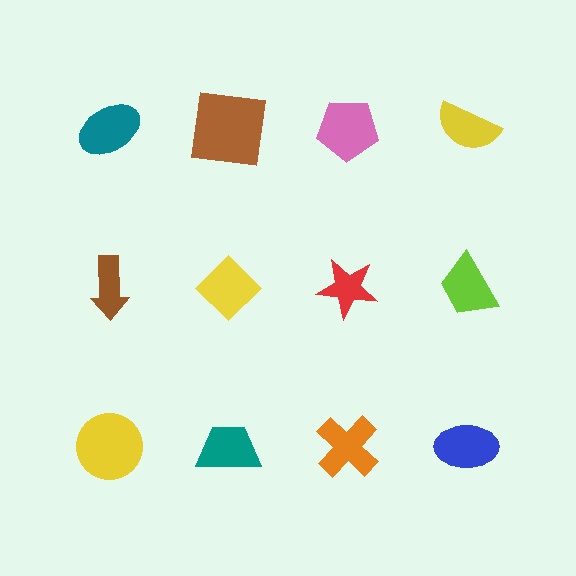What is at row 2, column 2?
A yellow diamond.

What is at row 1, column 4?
A yellow semicircle.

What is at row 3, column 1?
A yellow circle.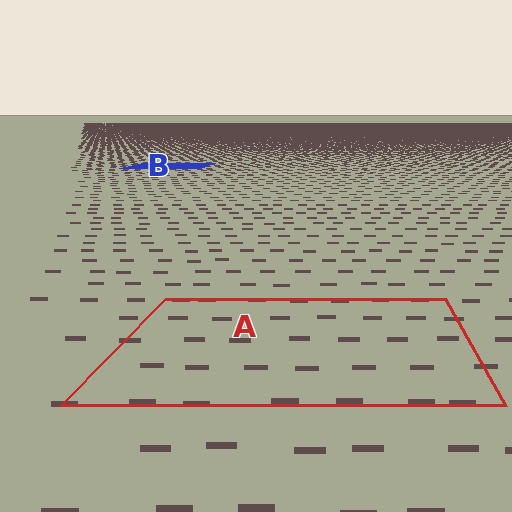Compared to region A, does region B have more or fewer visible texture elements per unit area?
Region B has more texture elements per unit area — they are packed more densely because it is farther away.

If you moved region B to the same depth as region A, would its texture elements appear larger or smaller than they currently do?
They would appear larger. At a closer depth, the same texture elements are projected at a bigger on-screen size.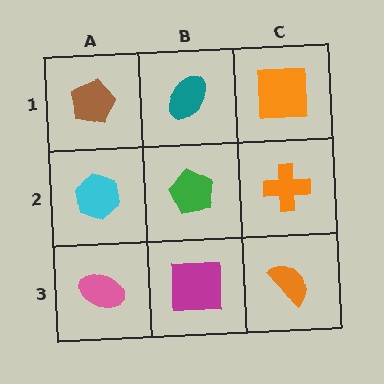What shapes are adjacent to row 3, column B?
A green pentagon (row 2, column B), a pink ellipse (row 3, column A), an orange semicircle (row 3, column C).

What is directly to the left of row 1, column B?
A brown pentagon.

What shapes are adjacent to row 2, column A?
A brown pentagon (row 1, column A), a pink ellipse (row 3, column A), a green pentagon (row 2, column B).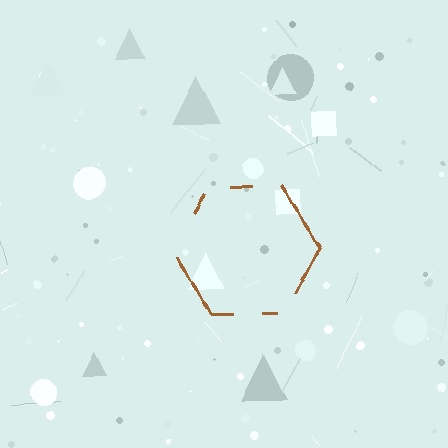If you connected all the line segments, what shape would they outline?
They would outline a hexagon.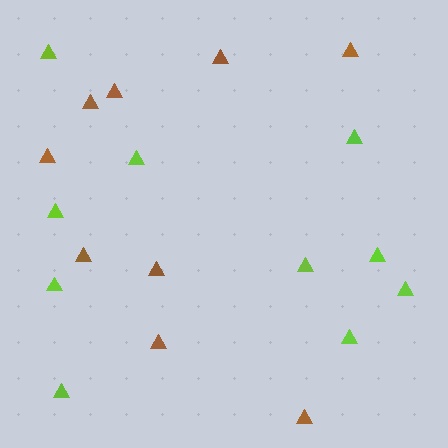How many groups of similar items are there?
There are 2 groups: one group of brown triangles (9) and one group of lime triangles (10).